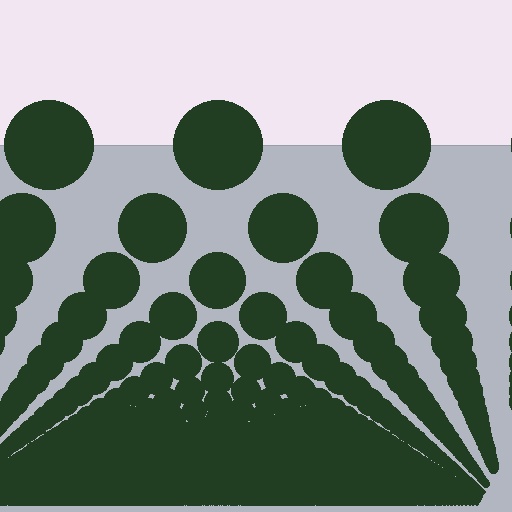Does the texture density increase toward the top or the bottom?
Density increases toward the bottom.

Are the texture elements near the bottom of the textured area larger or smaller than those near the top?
Smaller. The gradient is inverted — elements near the bottom are smaller and denser.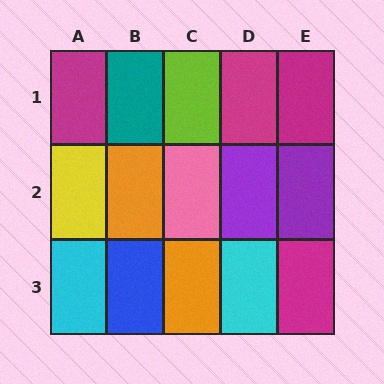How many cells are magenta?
4 cells are magenta.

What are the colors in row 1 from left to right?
Magenta, teal, lime, magenta, magenta.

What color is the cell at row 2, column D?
Purple.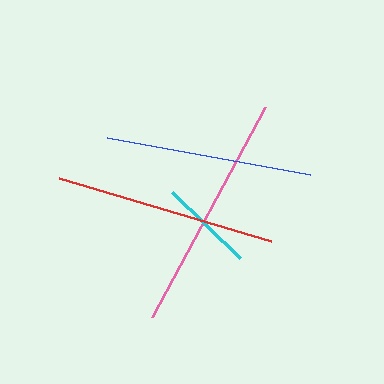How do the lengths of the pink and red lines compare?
The pink and red lines are approximately the same length.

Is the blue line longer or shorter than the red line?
The red line is longer than the blue line.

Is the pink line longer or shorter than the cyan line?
The pink line is longer than the cyan line.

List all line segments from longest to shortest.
From longest to shortest: pink, red, blue, cyan.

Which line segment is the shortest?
The cyan line is the shortest at approximately 96 pixels.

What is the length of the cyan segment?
The cyan segment is approximately 96 pixels long.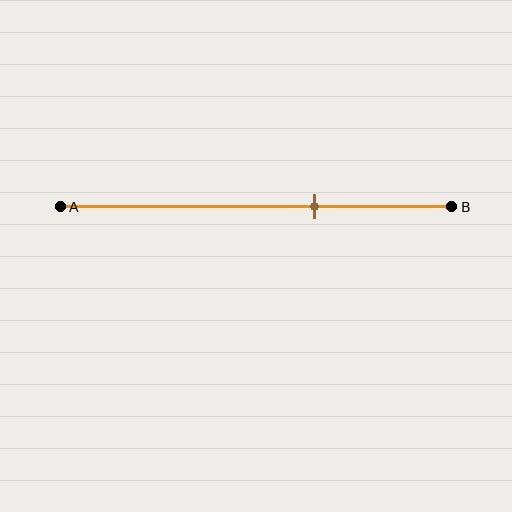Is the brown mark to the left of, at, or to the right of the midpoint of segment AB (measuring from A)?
The brown mark is to the right of the midpoint of segment AB.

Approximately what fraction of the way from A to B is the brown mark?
The brown mark is approximately 65% of the way from A to B.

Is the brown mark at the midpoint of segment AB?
No, the mark is at about 65% from A, not at the 50% midpoint.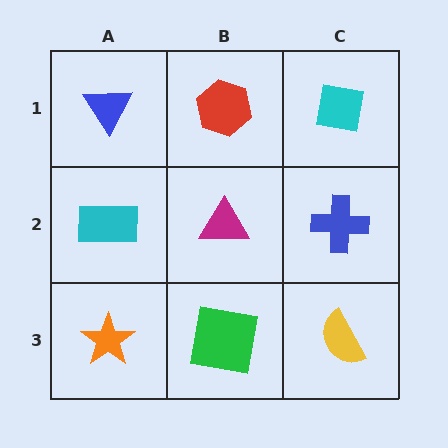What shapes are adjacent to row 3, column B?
A magenta triangle (row 2, column B), an orange star (row 3, column A), a yellow semicircle (row 3, column C).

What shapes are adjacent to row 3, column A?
A cyan rectangle (row 2, column A), a green square (row 3, column B).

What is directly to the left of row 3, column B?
An orange star.